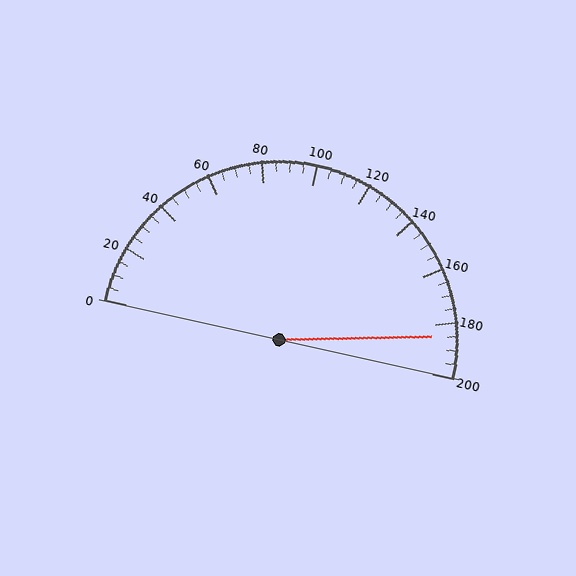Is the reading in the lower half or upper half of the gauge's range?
The reading is in the upper half of the range (0 to 200).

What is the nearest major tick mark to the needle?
The nearest major tick mark is 180.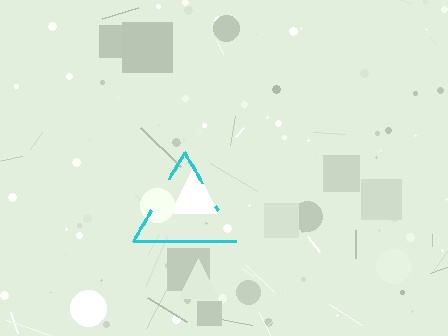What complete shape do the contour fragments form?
The contour fragments form a triangle.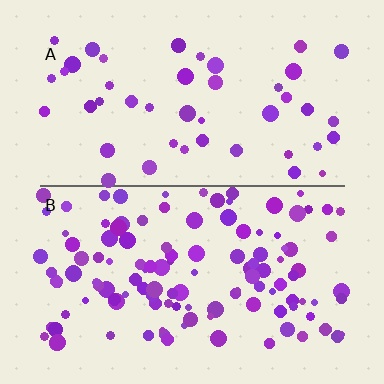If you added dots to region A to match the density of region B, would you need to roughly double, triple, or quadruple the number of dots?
Approximately triple.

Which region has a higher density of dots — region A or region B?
B (the bottom).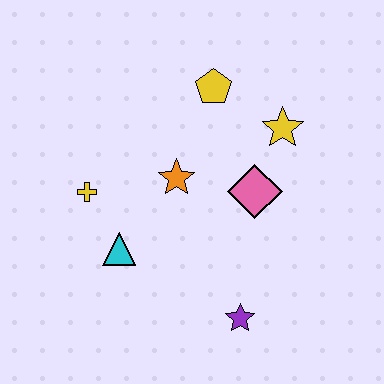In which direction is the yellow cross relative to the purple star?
The yellow cross is to the left of the purple star.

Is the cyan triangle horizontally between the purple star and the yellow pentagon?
No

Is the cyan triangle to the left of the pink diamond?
Yes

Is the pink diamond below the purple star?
No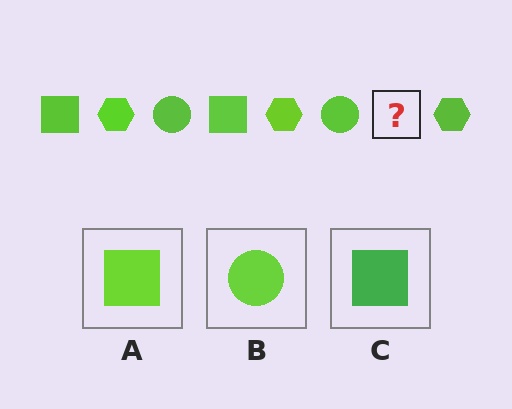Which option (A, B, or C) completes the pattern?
A.